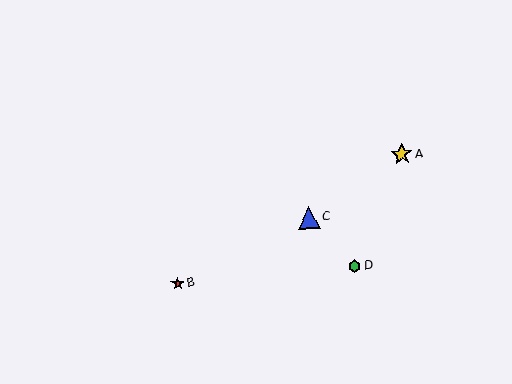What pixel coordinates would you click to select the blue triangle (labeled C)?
Click at (309, 217) to select the blue triangle C.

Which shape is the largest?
The blue triangle (labeled C) is the largest.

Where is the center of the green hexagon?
The center of the green hexagon is at (354, 266).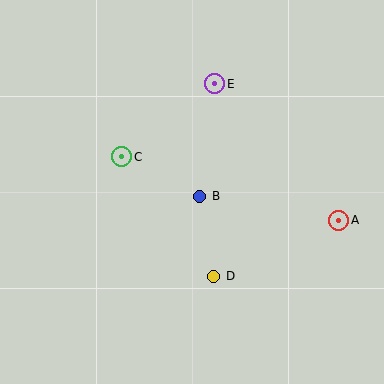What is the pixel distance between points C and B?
The distance between C and B is 87 pixels.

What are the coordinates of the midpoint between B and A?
The midpoint between B and A is at (269, 208).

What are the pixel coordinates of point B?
Point B is at (200, 196).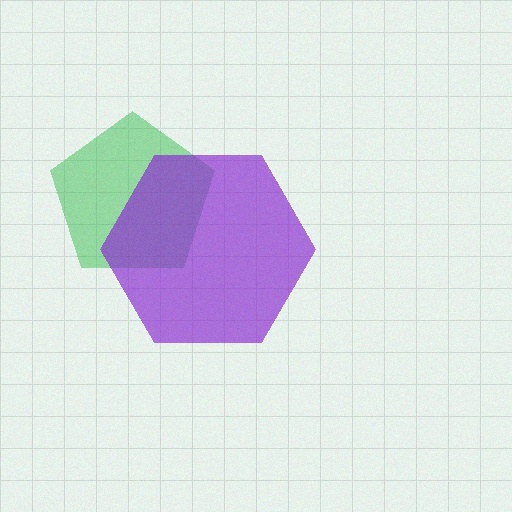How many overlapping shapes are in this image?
There are 2 overlapping shapes in the image.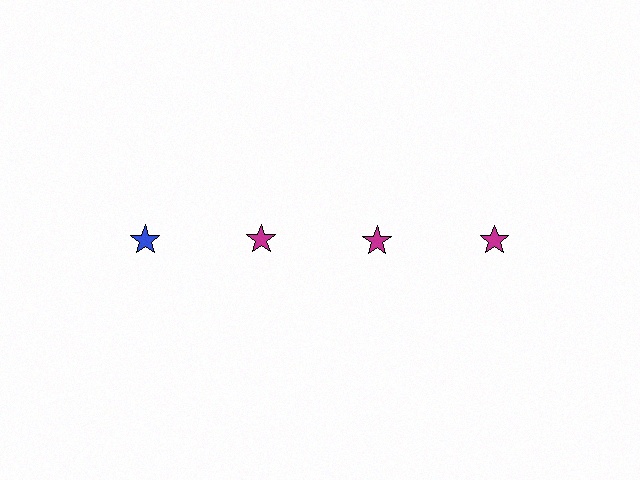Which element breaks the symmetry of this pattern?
The blue star in the top row, leftmost column breaks the symmetry. All other shapes are magenta stars.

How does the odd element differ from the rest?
It has a different color: blue instead of magenta.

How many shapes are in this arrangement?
There are 4 shapes arranged in a grid pattern.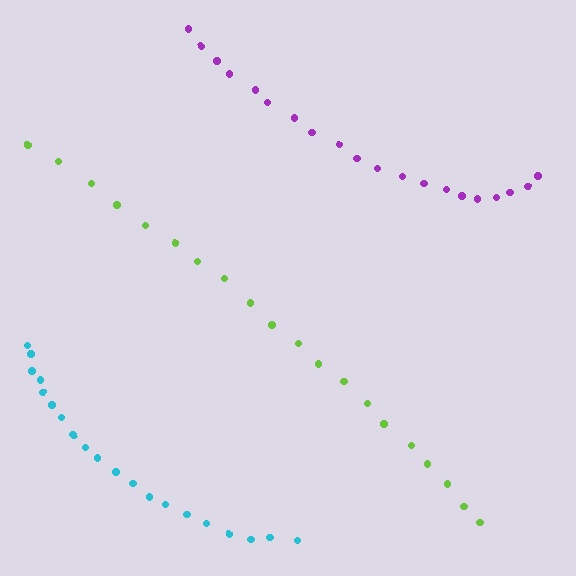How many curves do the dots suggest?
There are 3 distinct paths.